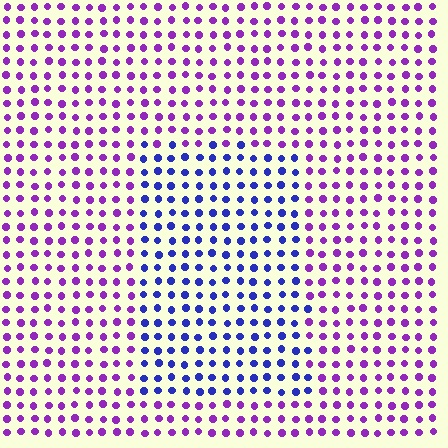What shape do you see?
I see a rectangle.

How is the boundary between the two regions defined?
The boundary is defined purely by a slight shift in hue (about 47 degrees). Spacing, size, and orientation are identical on both sides.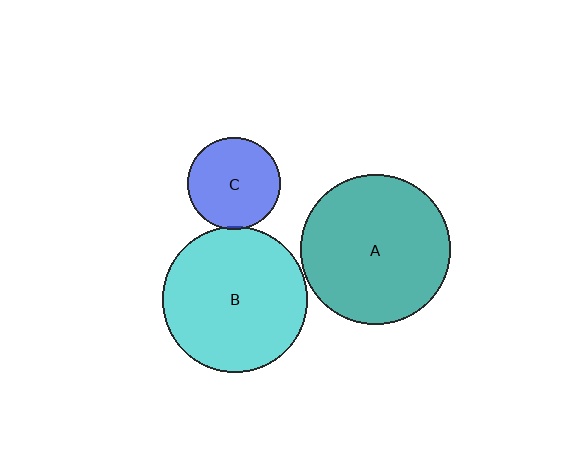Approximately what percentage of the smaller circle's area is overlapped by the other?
Approximately 5%.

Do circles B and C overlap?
Yes.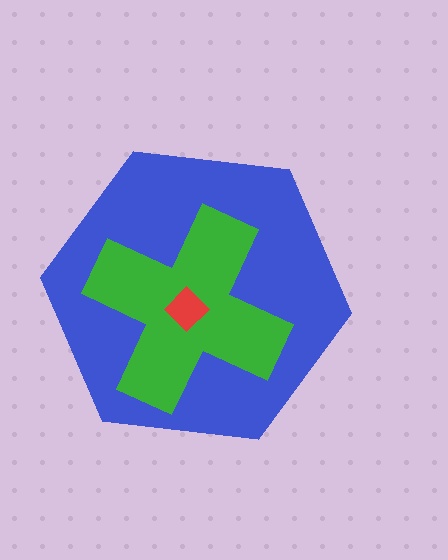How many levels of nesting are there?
3.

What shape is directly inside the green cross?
The red diamond.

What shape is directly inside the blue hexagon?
The green cross.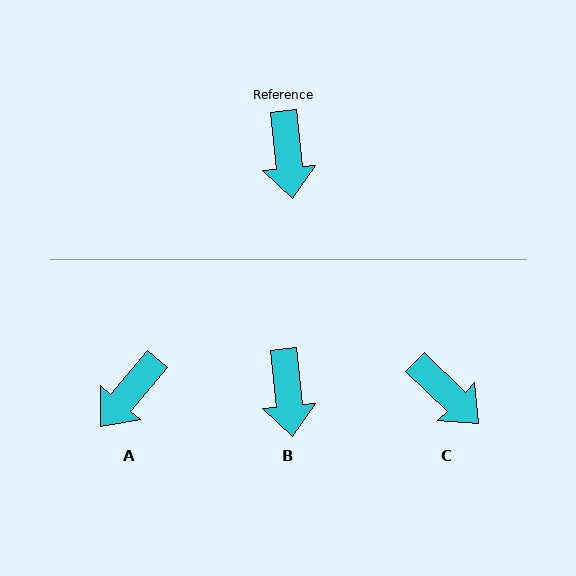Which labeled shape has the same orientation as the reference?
B.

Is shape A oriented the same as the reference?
No, it is off by about 46 degrees.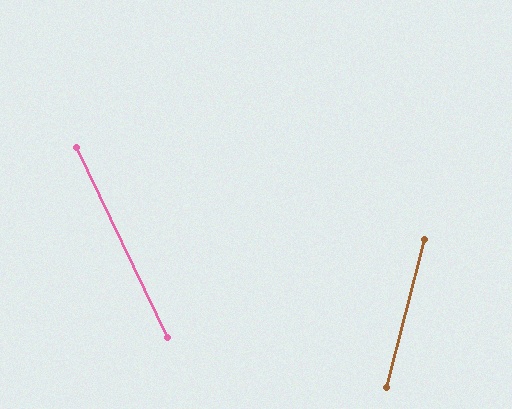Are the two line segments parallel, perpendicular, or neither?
Neither parallel nor perpendicular — they differ by about 40°.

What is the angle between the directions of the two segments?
Approximately 40 degrees.